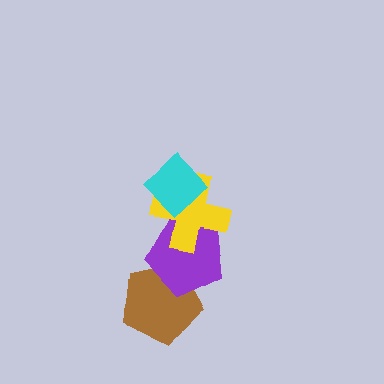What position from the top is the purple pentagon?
The purple pentagon is 3rd from the top.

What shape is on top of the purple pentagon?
The yellow cross is on top of the purple pentagon.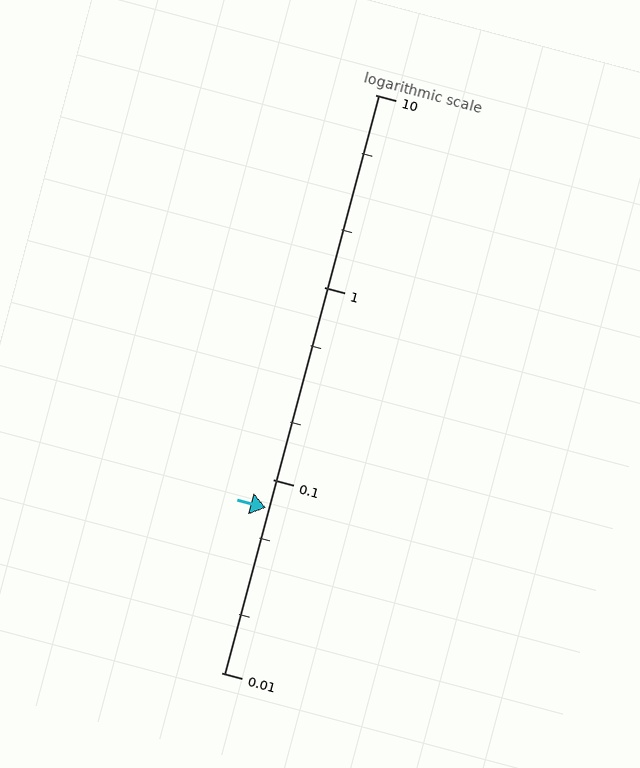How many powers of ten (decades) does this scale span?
The scale spans 3 decades, from 0.01 to 10.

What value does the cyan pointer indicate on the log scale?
The pointer indicates approximately 0.072.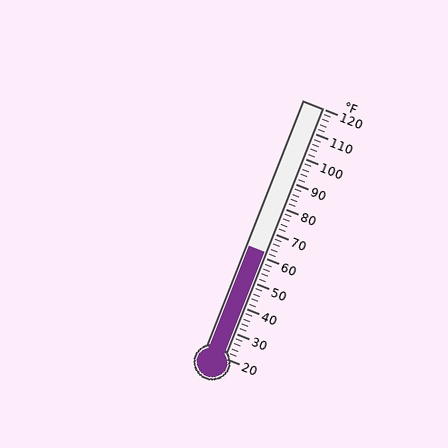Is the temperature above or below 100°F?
The temperature is below 100°F.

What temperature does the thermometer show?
The thermometer shows approximately 62°F.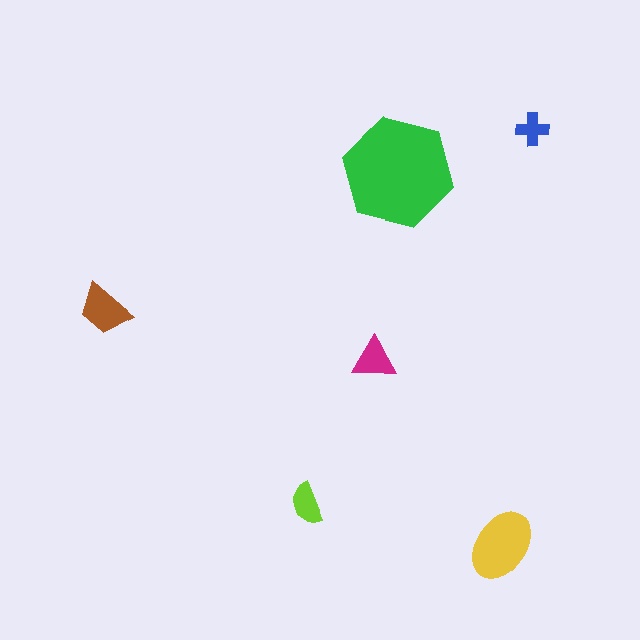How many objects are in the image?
There are 6 objects in the image.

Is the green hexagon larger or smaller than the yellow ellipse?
Larger.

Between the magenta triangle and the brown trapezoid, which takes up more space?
The brown trapezoid.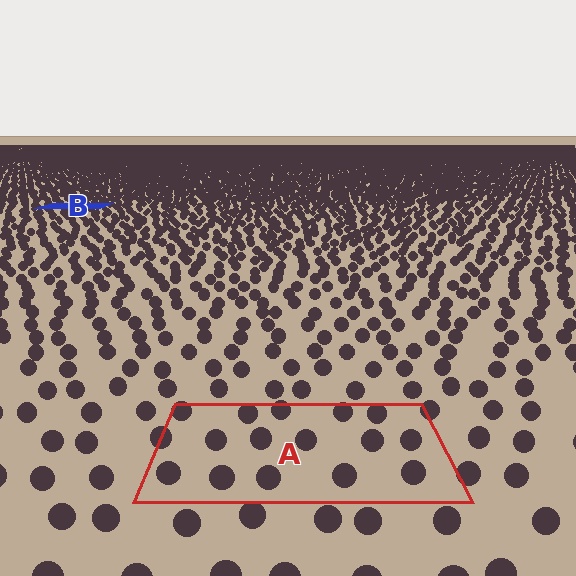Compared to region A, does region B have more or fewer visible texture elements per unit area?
Region B has more texture elements per unit area — they are packed more densely because it is farther away.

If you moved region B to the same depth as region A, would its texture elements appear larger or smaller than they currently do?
They would appear larger. At a closer depth, the same texture elements are projected at a bigger on-screen size.